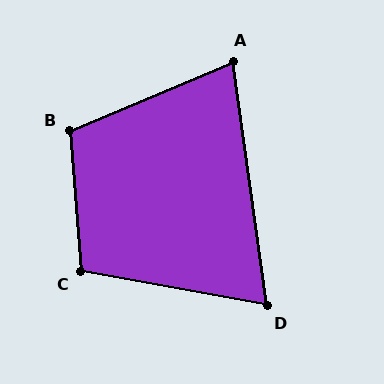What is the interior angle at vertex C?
Approximately 105 degrees (obtuse).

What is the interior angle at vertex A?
Approximately 75 degrees (acute).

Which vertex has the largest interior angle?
B, at approximately 108 degrees.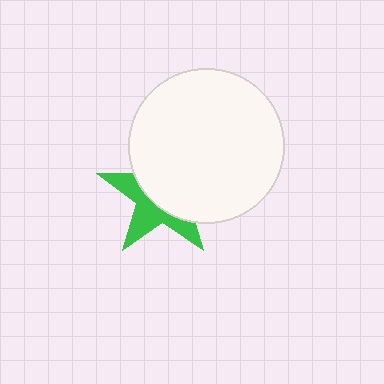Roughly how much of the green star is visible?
A small part of it is visible (roughly 42%).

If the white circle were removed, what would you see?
You would see the complete green star.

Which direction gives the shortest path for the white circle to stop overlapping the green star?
Moving toward the upper-right gives the shortest separation.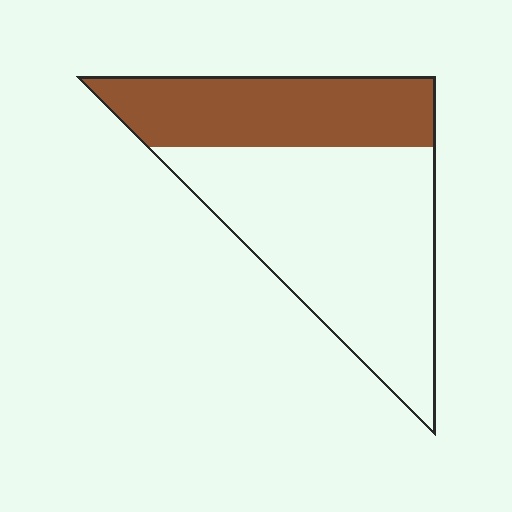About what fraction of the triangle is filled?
About three eighths (3/8).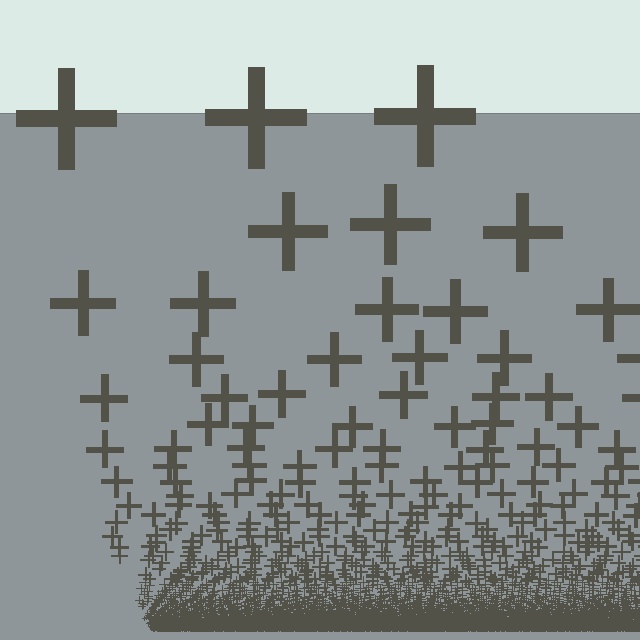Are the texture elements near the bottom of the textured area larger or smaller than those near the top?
Smaller. The gradient is inverted — elements near the bottom are smaller and denser.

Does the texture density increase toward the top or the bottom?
Density increases toward the bottom.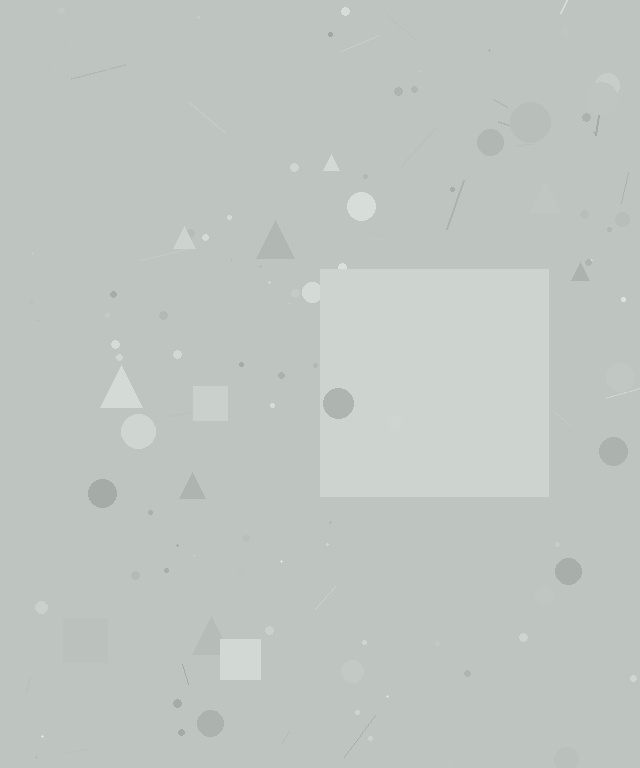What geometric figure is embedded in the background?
A square is embedded in the background.